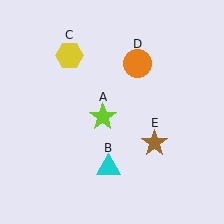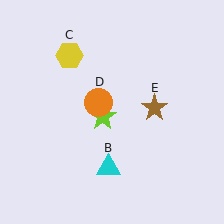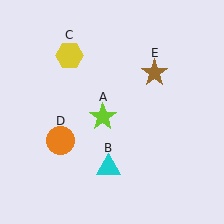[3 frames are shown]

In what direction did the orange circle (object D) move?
The orange circle (object D) moved down and to the left.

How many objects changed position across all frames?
2 objects changed position: orange circle (object D), brown star (object E).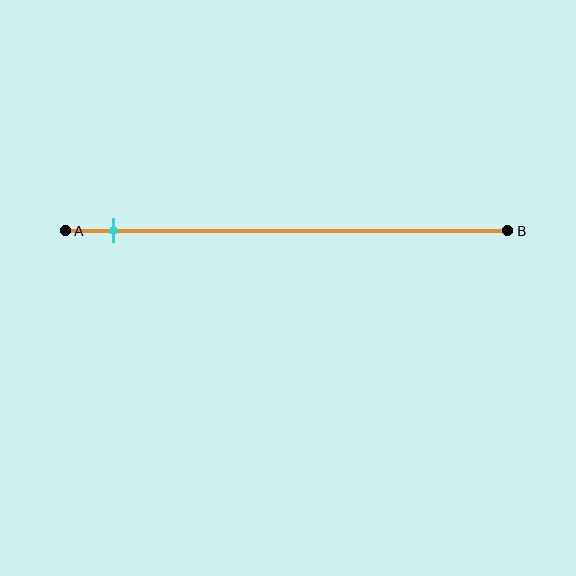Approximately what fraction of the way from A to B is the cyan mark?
The cyan mark is approximately 10% of the way from A to B.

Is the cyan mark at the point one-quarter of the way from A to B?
No, the mark is at about 10% from A, not at the 25% one-quarter point.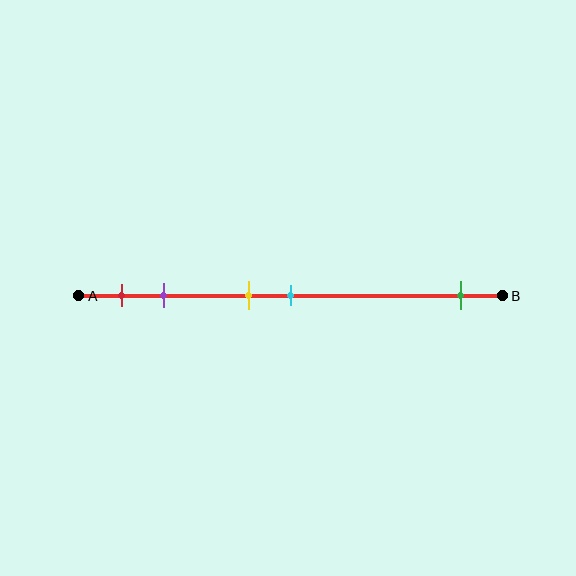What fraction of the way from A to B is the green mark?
The green mark is approximately 90% (0.9) of the way from A to B.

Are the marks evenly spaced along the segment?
No, the marks are not evenly spaced.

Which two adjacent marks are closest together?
The yellow and cyan marks are the closest adjacent pair.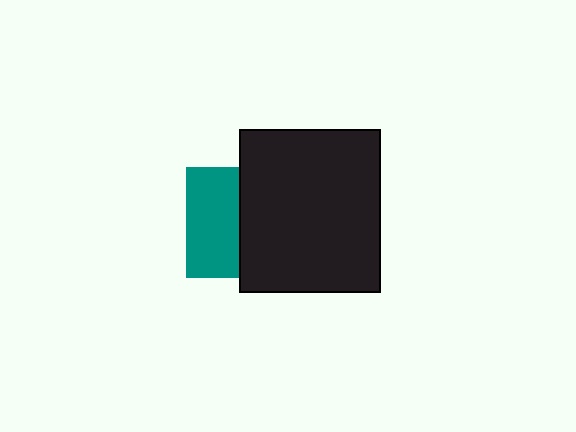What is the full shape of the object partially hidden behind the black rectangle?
The partially hidden object is a teal square.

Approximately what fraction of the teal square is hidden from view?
Roughly 52% of the teal square is hidden behind the black rectangle.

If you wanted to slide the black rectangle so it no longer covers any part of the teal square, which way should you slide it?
Slide it right — that is the most direct way to separate the two shapes.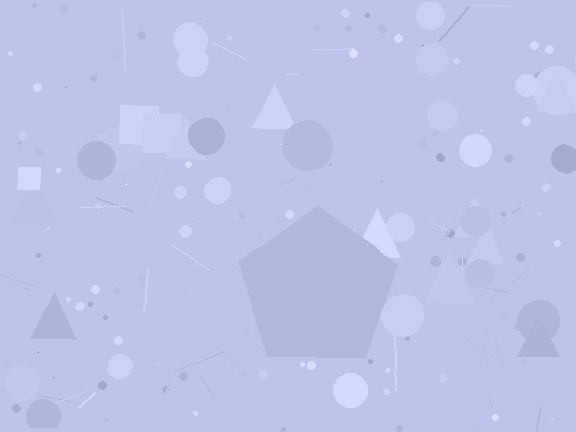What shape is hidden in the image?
A pentagon is hidden in the image.